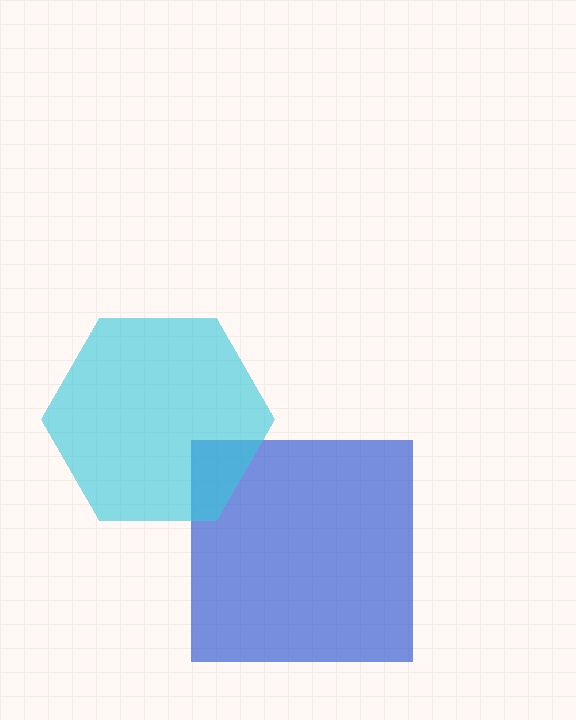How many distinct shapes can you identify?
There are 2 distinct shapes: a blue square, a cyan hexagon.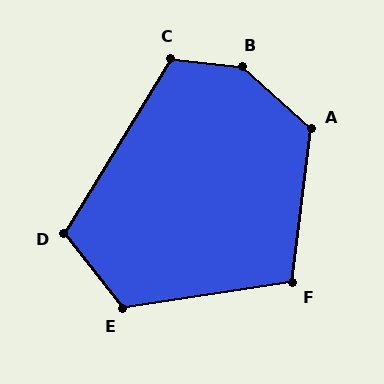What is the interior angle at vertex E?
Approximately 120 degrees (obtuse).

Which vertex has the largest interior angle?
B, at approximately 144 degrees.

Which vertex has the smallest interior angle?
F, at approximately 106 degrees.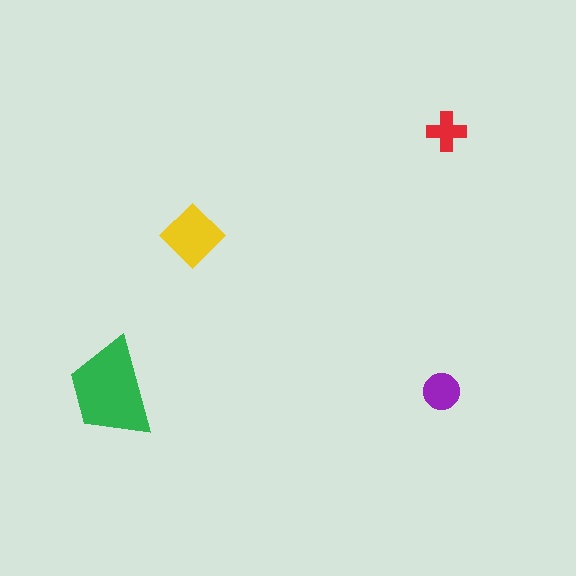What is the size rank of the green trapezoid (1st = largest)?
1st.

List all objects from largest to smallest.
The green trapezoid, the yellow diamond, the purple circle, the red cross.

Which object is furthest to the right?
The red cross is rightmost.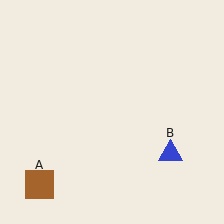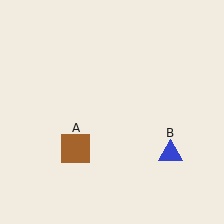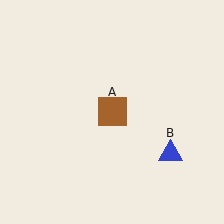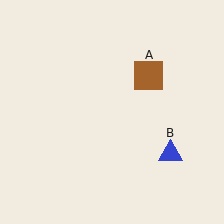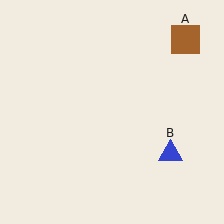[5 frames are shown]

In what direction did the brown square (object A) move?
The brown square (object A) moved up and to the right.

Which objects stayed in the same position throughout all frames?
Blue triangle (object B) remained stationary.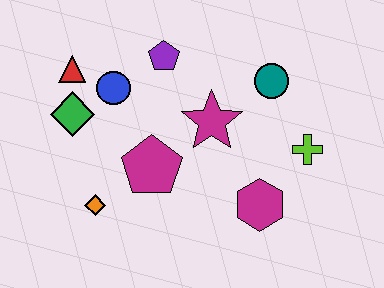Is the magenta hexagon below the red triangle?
Yes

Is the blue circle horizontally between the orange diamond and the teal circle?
Yes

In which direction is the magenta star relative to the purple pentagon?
The magenta star is below the purple pentagon.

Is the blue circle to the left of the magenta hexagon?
Yes